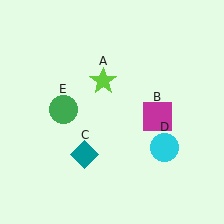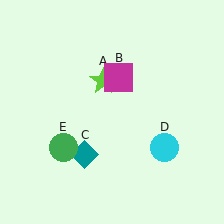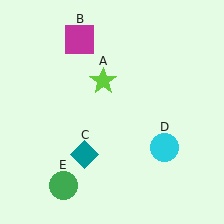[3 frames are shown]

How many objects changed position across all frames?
2 objects changed position: magenta square (object B), green circle (object E).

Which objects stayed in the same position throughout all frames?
Lime star (object A) and teal diamond (object C) and cyan circle (object D) remained stationary.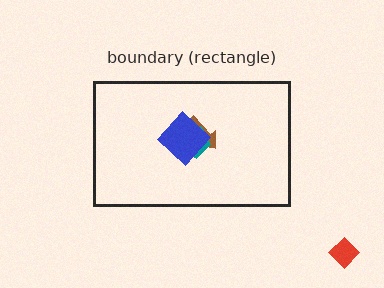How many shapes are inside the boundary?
3 inside, 1 outside.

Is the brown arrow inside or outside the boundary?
Inside.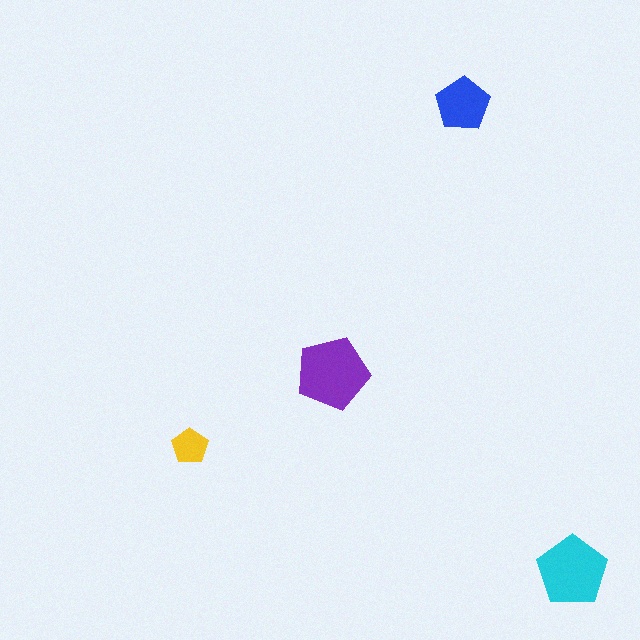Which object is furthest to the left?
The yellow pentagon is leftmost.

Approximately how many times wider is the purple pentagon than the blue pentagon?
About 1.5 times wider.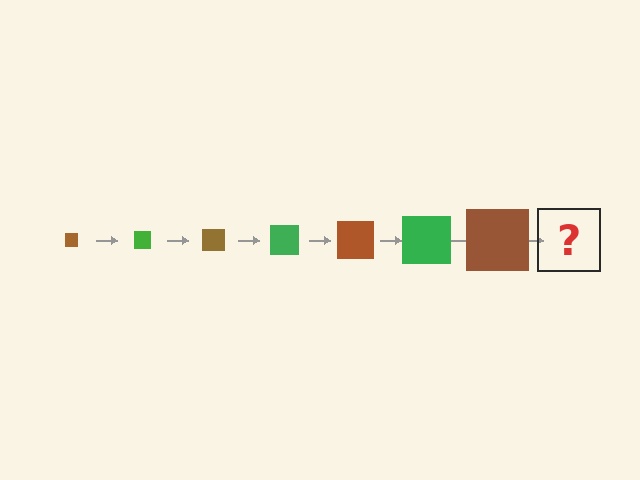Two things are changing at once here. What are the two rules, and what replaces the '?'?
The two rules are that the square grows larger each step and the color cycles through brown and green. The '?' should be a green square, larger than the previous one.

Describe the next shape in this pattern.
It should be a green square, larger than the previous one.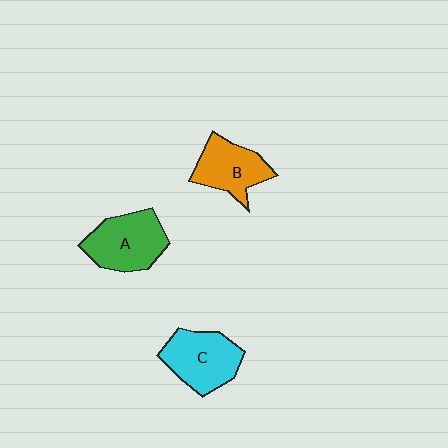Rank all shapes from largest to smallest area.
From largest to smallest: A (green), C (cyan), B (orange).